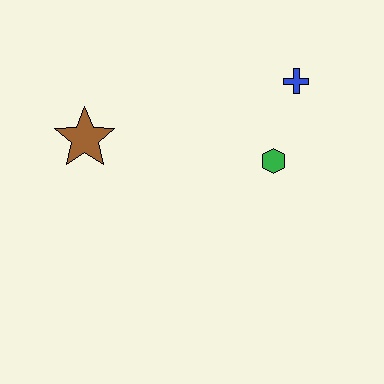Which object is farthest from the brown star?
The blue cross is farthest from the brown star.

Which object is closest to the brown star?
The green hexagon is closest to the brown star.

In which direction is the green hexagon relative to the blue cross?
The green hexagon is below the blue cross.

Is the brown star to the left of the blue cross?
Yes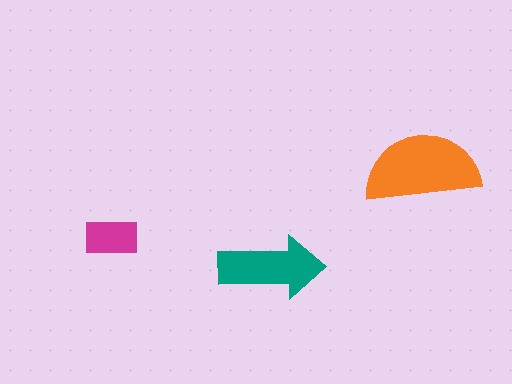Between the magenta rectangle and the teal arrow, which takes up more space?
The teal arrow.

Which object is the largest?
The orange semicircle.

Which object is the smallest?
The magenta rectangle.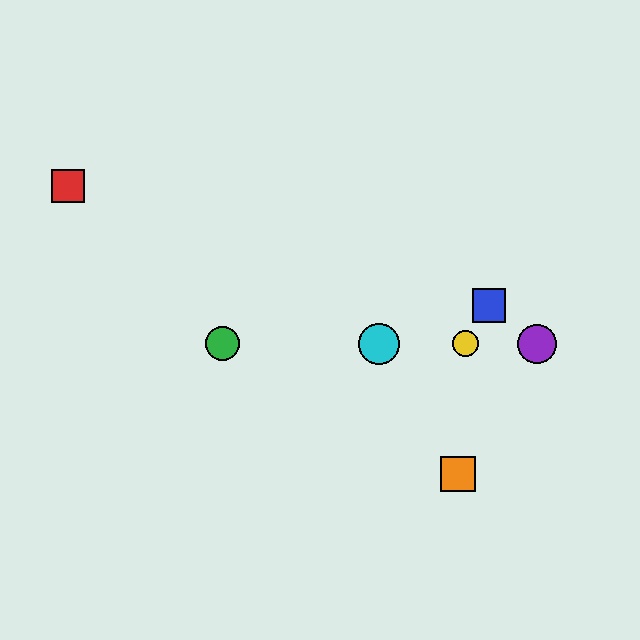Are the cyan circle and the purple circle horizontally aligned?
Yes, both are at y≈344.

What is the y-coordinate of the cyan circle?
The cyan circle is at y≈344.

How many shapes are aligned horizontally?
4 shapes (the green circle, the yellow circle, the purple circle, the cyan circle) are aligned horizontally.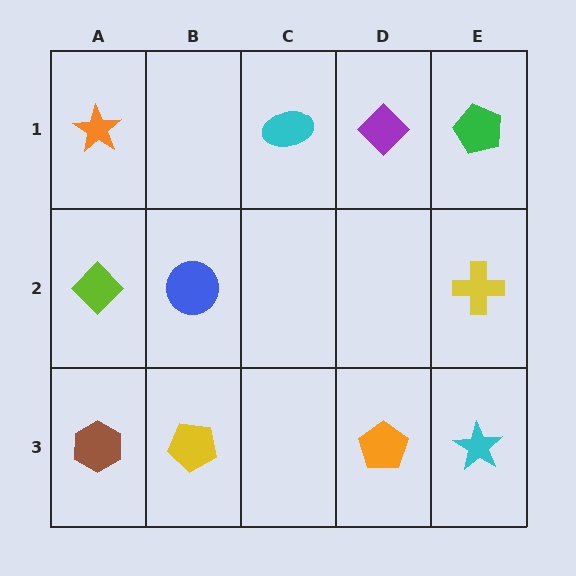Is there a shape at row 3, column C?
No, that cell is empty.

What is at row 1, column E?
A green pentagon.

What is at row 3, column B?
A yellow pentagon.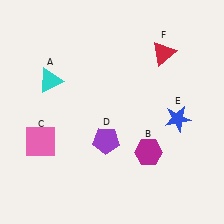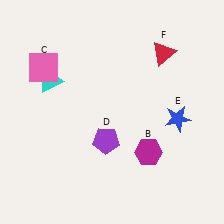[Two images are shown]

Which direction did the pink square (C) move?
The pink square (C) moved up.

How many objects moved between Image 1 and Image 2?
1 object moved between the two images.